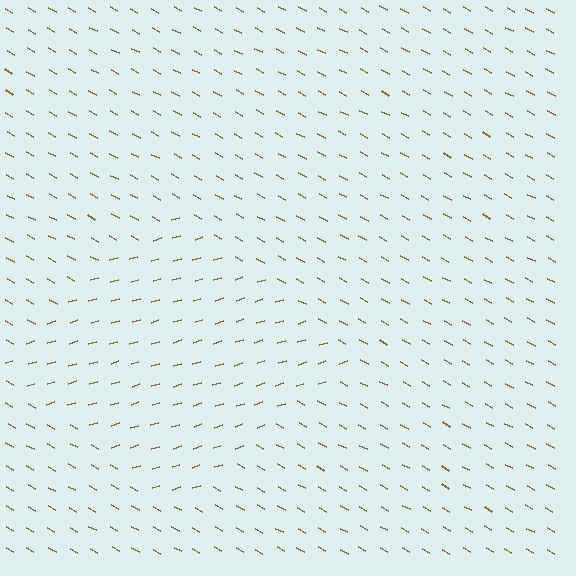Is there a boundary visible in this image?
Yes, there is a texture boundary formed by a change in line orientation.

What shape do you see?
I see a diamond.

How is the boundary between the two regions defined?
The boundary is defined purely by a change in line orientation (approximately 45 degrees difference). All lines are the same color and thickness.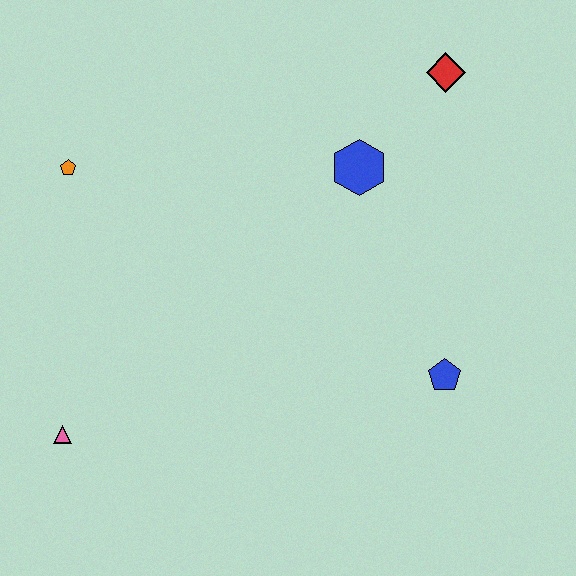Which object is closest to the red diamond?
The blue hexagon is closest to the red diamond.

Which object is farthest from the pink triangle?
The red diamond is farthest from the pink triangle.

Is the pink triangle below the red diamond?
Yes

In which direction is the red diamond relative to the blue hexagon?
The red diamond is above the blue hexagon.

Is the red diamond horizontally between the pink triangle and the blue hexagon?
No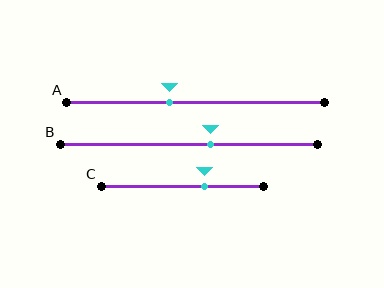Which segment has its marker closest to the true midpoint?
Segment B has its marker closest to the true midpoint.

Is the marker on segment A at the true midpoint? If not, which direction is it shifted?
No, the marker on segment A is shifted to the left by about 10% of the segment length.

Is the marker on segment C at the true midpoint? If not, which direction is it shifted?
No, the marker on segment C is shifted to the right by about 14% of the segment length.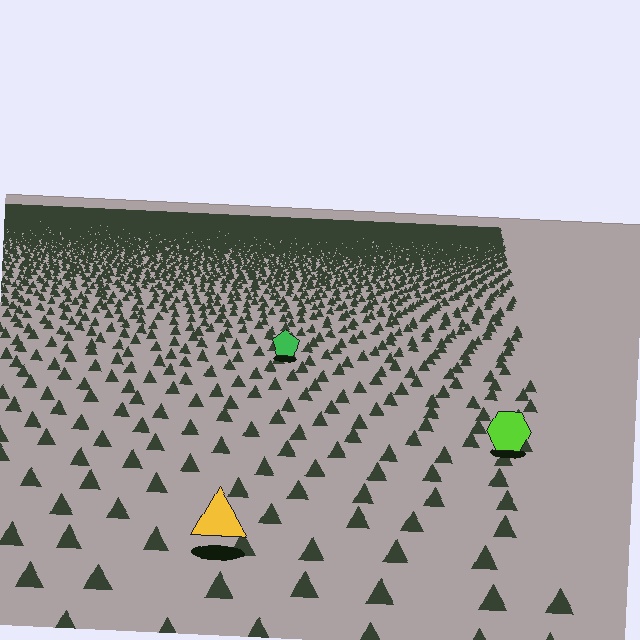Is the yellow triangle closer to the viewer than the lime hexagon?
Yes. The yellow triangle is closer — you can tell from the texture gradient: the ground texture is coarser near it.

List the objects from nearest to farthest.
From nearest to farthest: the yellow triangle, the lime hexagon, the green pentagon.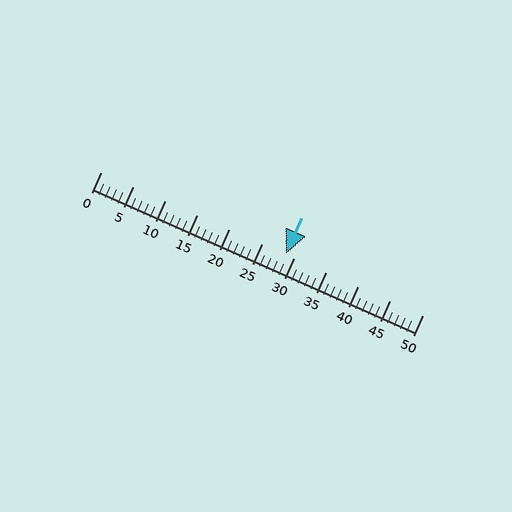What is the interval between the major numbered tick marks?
The major tick marks are spaced 5 units apart.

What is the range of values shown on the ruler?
The ruler shows values from 0 to 50.